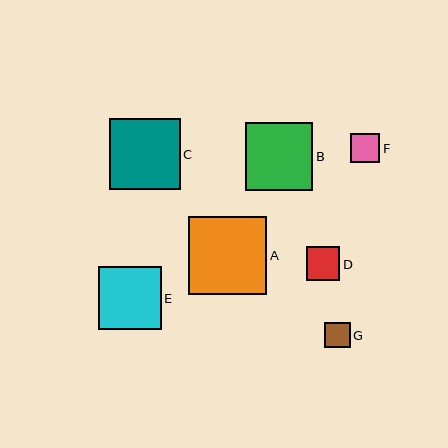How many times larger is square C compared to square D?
Square C is approximately 2.1 times the size of square D.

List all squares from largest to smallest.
From largest to smallest: A, C, B, E, D, F, G.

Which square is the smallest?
Square G is the smallest with a size of approximately 25 pixels.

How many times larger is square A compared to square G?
Square A is approximately 3.1 times the size of square G.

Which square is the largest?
Square A is the largest with a size of approximately 78 pixels.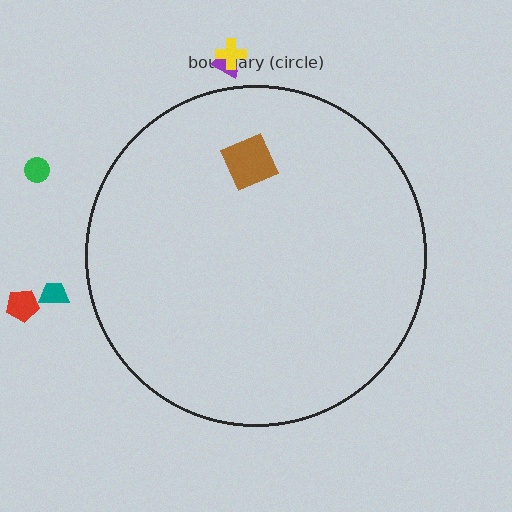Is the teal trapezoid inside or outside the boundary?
Outside.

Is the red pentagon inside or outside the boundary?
Outside.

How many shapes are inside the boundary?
1 inside, 5 outside.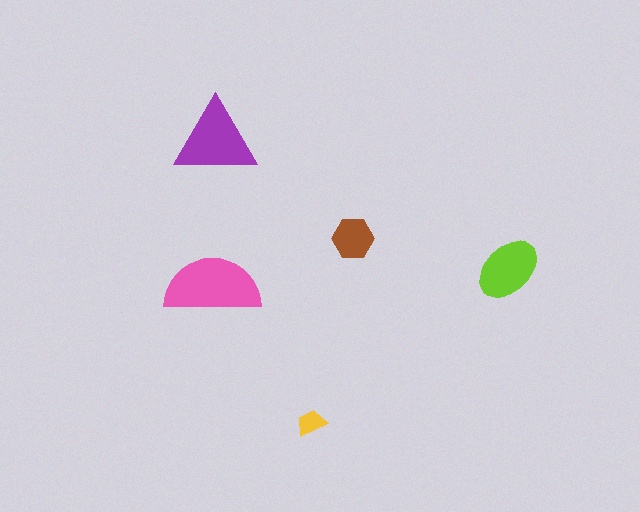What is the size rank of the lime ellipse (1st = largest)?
3rd.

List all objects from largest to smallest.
The pink semicircle, the purple triangle, the lime ellipse, the brown hexagon, the yellow trapezoid.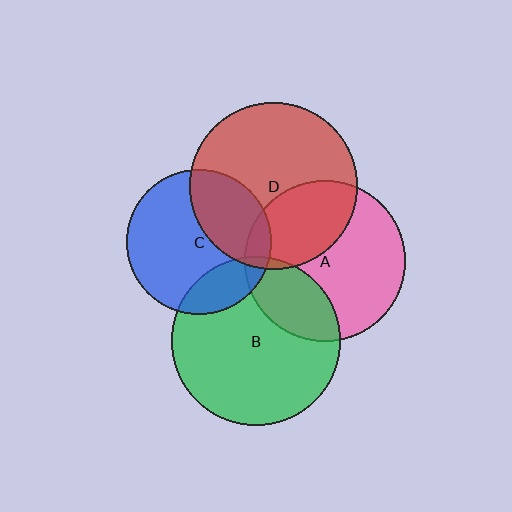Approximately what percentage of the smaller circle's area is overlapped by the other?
Approximately 10%.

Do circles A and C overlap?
Yes.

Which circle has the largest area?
Circle B (green).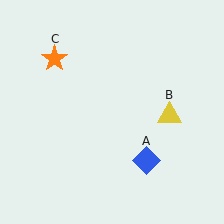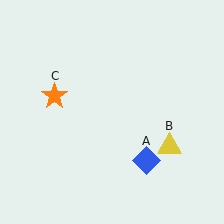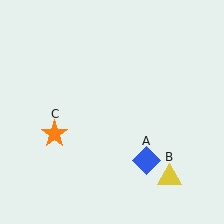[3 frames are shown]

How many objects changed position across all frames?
2 objects changed position: yellow triangle (object B), orange star (object C).